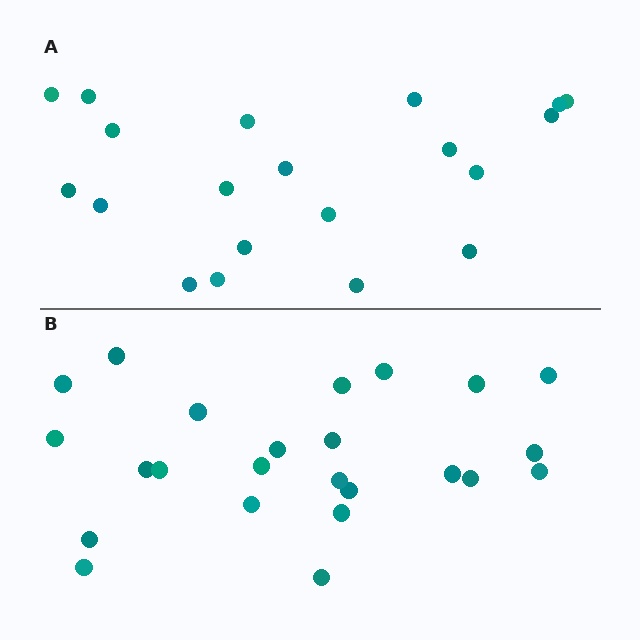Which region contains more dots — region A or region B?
Region B (the bottom region) has more dots.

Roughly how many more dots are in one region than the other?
Region B has about 4 more dots than region A.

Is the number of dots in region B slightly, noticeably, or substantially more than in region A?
Region B has only slightly more — the two regions are fairly close. The ratio is roughly 1.2 to 1.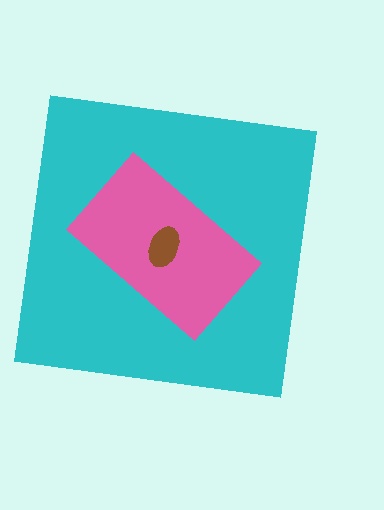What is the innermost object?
The brown ellipse.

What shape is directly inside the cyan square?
The pink rectangle.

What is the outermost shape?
The cyan square.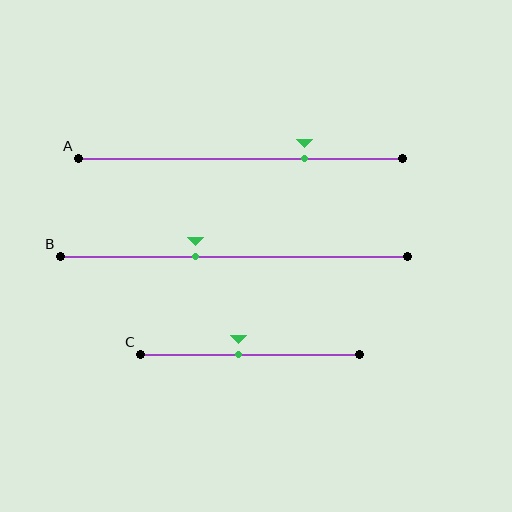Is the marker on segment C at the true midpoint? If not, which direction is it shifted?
No, the marker on segment C is shifted to the left by about 5% of the segment length.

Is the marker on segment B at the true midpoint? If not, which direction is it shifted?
No, the marker on segment B is shifted to the left by about 11% of the segment length.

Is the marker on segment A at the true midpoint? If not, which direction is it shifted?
No, the marker on segment A is shifted to the right by about 20% of the segment length.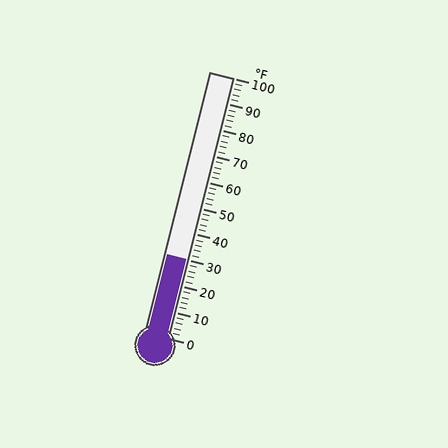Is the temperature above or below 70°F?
The temperature is below 70°F.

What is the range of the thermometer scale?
The thermometer scale ranges from 0°F to 100°F.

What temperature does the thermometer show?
The thermometer shows approximately 30°F.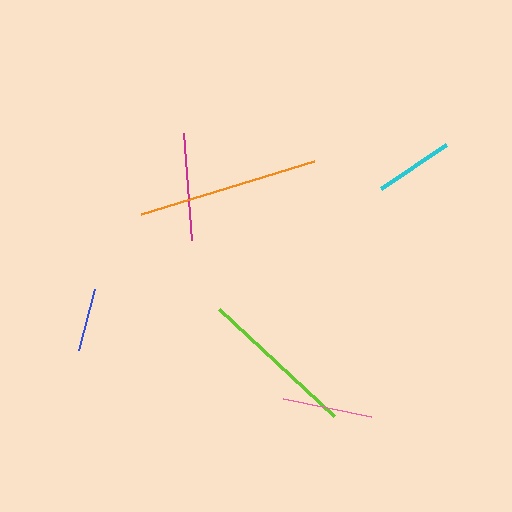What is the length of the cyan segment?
The cyan segment is approximately 79 pixels long.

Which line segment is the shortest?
The blue line is the shortest at approximately 64 pixels.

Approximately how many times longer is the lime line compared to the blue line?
The lime line is approximately 2.5 times the length of the blue line.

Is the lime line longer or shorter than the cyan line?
The lime line is longer than the cyan line.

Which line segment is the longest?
The orange line is the longest at approximately 181 pixels.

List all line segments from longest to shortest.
From longest to shortest: orange, lime, magenta, pink, cyan, blue.